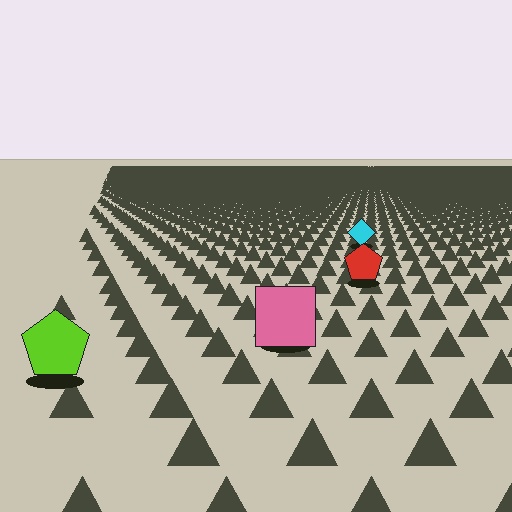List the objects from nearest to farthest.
From nearest to farthest: the lime pentagon, the pink square, the red pentagon, the cyan diamond.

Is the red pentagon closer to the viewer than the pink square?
No. The pink square is closer — you can tell from the texture gradient: the ground texture is coarser near it.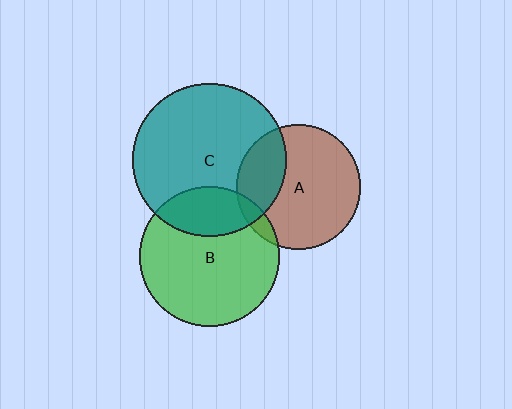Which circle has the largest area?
Circle C (teal).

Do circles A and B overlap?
Yes.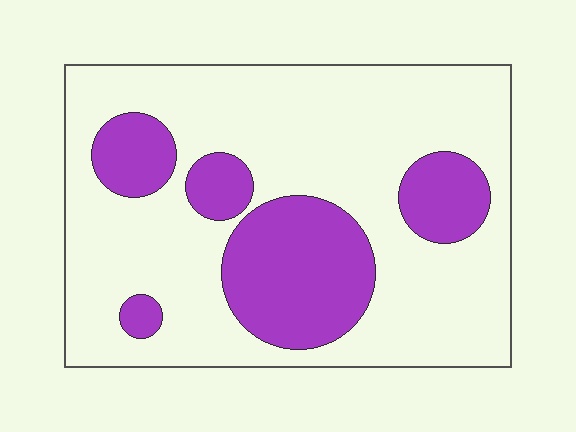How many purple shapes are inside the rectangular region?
5.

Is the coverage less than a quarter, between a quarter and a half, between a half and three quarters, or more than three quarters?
Between a quarter and a half.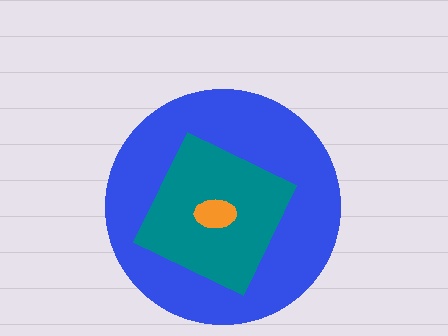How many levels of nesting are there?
3.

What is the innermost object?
The orange ellipse.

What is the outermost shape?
The blue circle.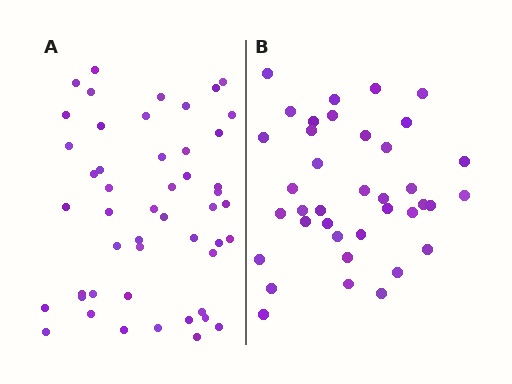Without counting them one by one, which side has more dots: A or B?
Region A (the left region) has more dots.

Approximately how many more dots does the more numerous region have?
Region A has roughly 12 or so more dots than region B.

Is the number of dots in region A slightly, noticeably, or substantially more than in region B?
Region A has noticeably more, but not dramatically so. The ratio is roughly 1.3 to 1.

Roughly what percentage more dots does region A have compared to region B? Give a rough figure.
About 30% more.